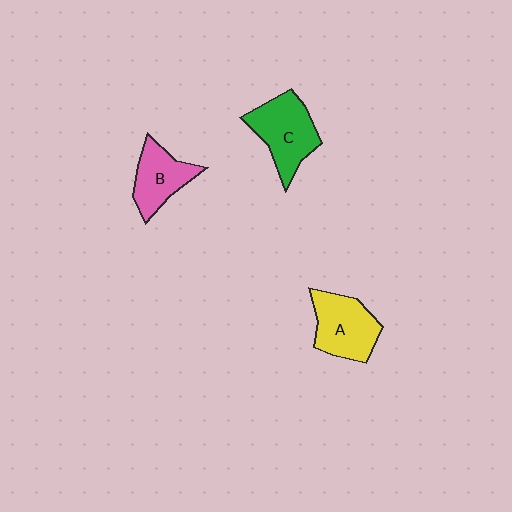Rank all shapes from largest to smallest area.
From largest to smallest: C (green), A (yellow), B (pink).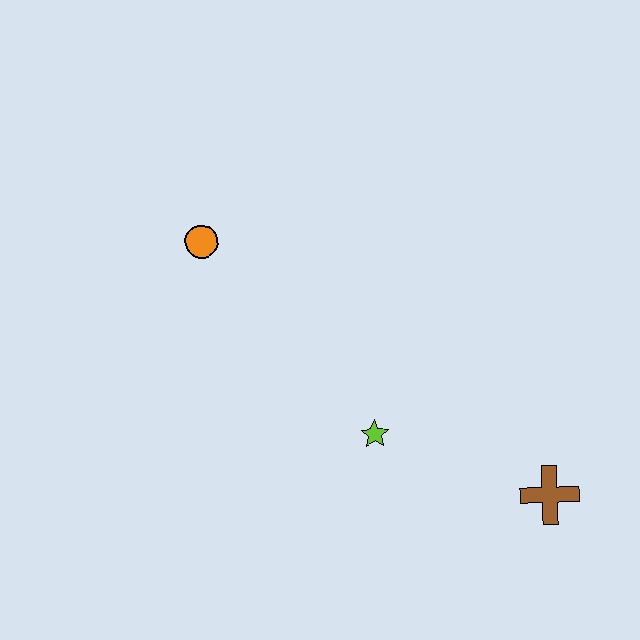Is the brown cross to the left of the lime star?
No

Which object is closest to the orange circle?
The lime star is closest to the orange circle.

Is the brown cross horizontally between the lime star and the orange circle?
No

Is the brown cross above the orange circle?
No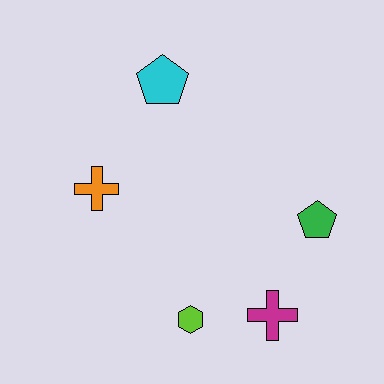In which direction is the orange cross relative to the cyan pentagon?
The orange cross is below the cyan pentagon.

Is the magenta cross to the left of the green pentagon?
Yes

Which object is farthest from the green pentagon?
The orange cross is farthest from the green pentagon.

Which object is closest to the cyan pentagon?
The orange cross is closest to the cyan pentagon.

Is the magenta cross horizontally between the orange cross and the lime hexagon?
No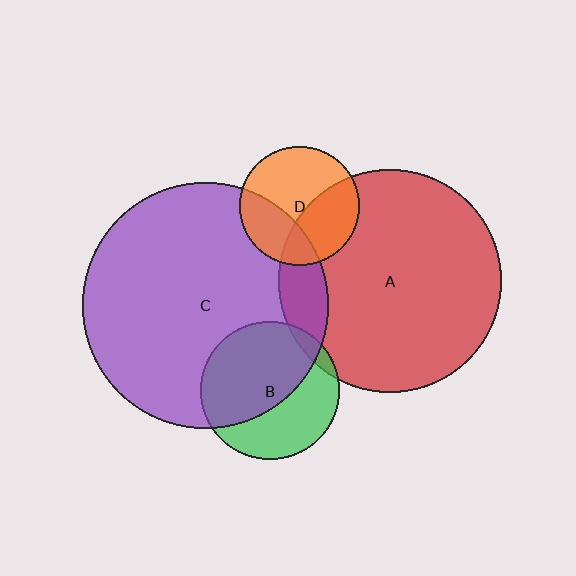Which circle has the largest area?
Circle C (purple).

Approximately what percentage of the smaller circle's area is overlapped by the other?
Approximately 10%.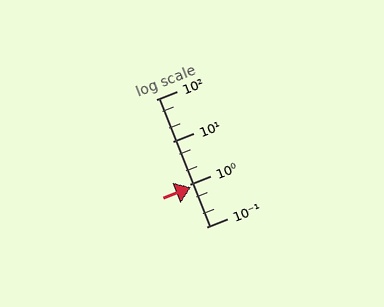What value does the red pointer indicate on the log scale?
The pointer indicates approximately 0.86.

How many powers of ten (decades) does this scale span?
The scale spans 3 decades, from 0.1 to 100.